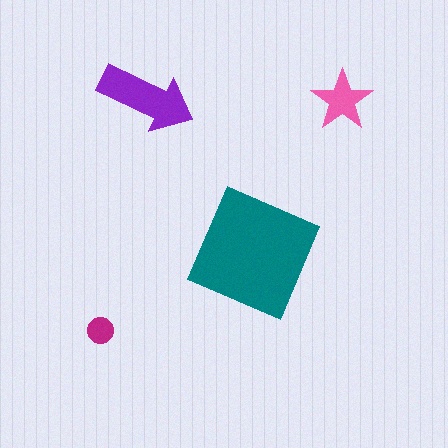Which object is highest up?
The purple arrow is topmost.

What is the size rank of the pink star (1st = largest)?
3rd.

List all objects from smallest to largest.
The magenta circle, the pink star, the purple arrow, the teal square.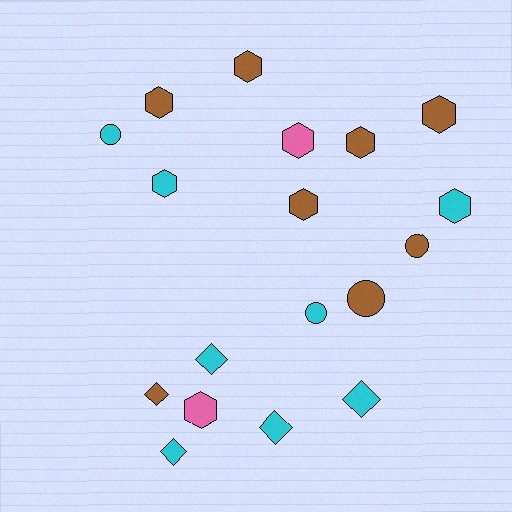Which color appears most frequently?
Brown, with 8 objects.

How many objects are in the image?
There are 18 objects.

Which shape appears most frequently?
Hexagon, with 9 objects.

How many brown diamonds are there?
There is 1 brown diamond.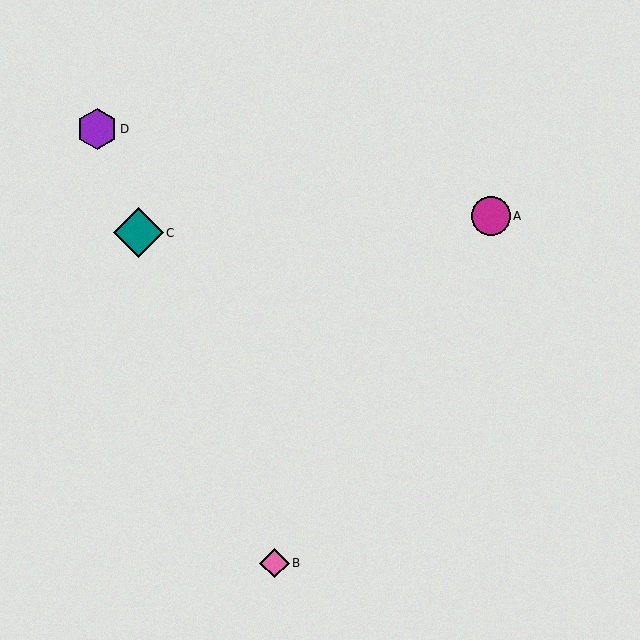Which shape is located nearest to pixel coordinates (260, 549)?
The pink diamond (labeled B) at (274, 563) is nearest to that location.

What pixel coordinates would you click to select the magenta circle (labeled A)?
Click at (491, 216) to select the magenta circle A.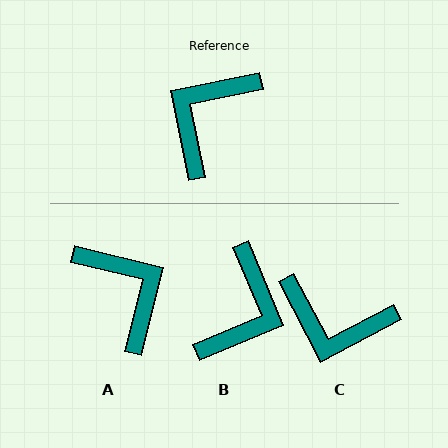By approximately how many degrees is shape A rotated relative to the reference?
Approximately 115 degrees clockwise.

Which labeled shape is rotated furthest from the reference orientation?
B, about 169 degrees away.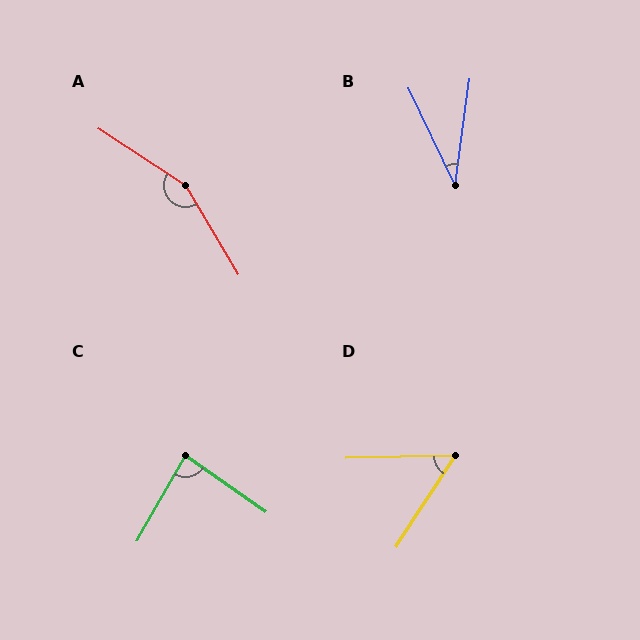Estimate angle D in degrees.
Approximately 56 degrees.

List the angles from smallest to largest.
B (33°), D (56°), C (85°), A (154°).